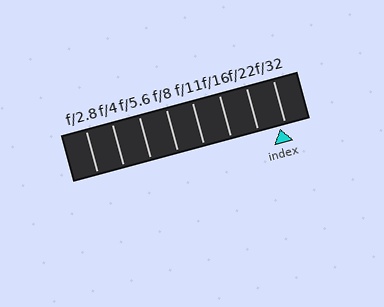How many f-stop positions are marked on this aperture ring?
There are 8 f-stop positions marked.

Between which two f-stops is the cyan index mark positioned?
The index mark is between f/22 and f/32.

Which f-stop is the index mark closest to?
The index mark is closest to f/32.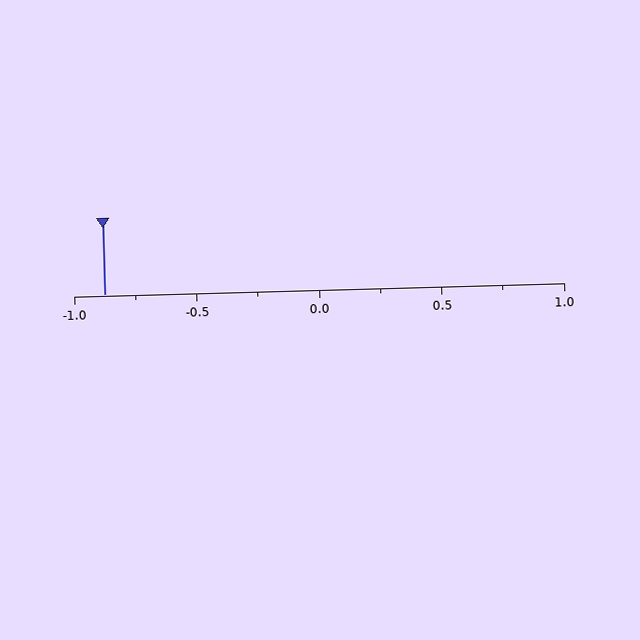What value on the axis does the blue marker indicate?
The marker indicates approximately -0.88.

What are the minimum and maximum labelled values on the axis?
The axis runs from -1.0 to 1.0.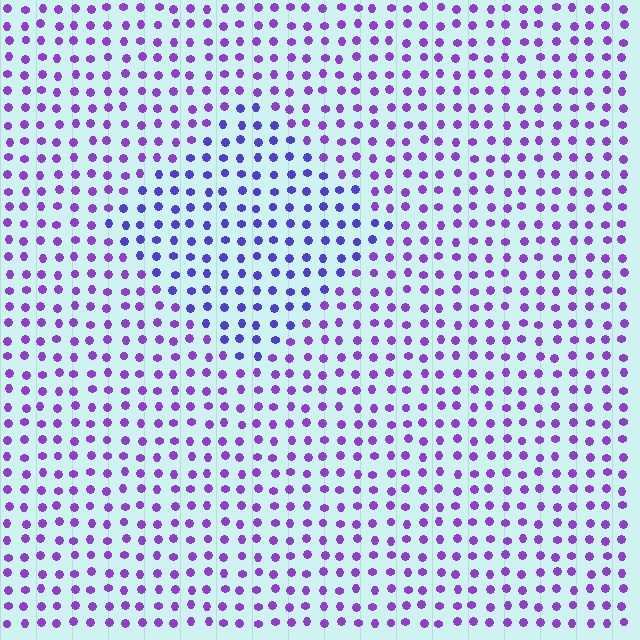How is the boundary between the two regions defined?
The boundary is defined purely by a slight shift in hue (about 29 degrees). Spacing, size, and orientation are identical on both sides.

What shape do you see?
I see a diamond.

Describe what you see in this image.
The image is filled with small purple elements in a uniform arrangement. A diamond-shaped region is visible where the elements are tinted to a slightly different hue, forming a subtle color boundary.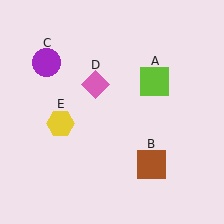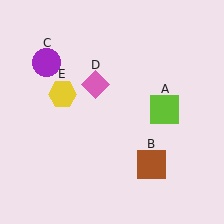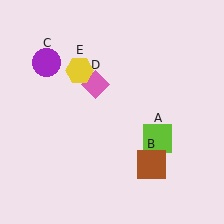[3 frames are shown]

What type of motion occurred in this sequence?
The lime square (object A), yellow hexagon (object E) rotated clockwise around the center of the scene.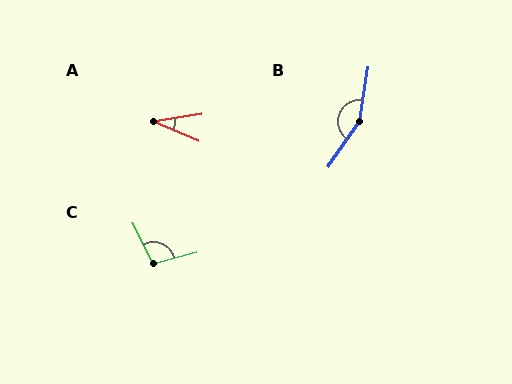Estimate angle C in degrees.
Approximately 102 degrees.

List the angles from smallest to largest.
A (31°), C (102°), B (154°).